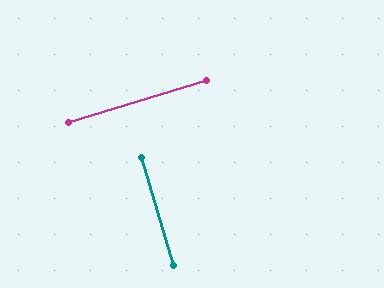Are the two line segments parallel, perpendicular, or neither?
Perpendicular — they meet at approximately 89°.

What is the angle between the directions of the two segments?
Approximately 89 degrees.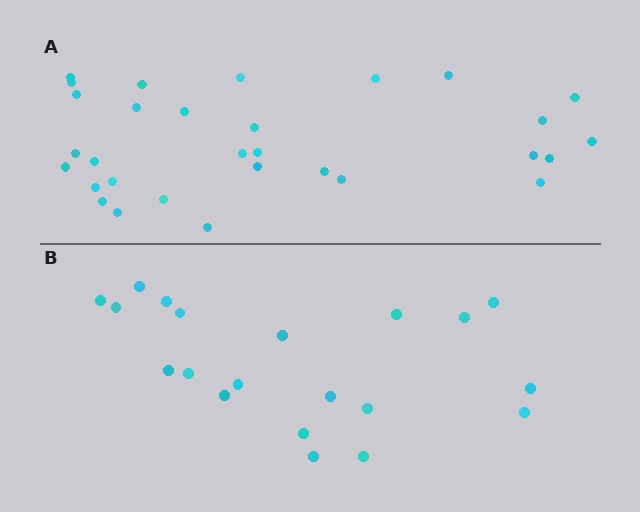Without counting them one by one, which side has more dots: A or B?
Region A (the top region) has more dots.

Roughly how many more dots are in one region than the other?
Region A has roughly 10 or so more dots than region B.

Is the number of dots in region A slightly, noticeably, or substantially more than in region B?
Region A has substantially more. The ratio is roughly 1.5 to 1.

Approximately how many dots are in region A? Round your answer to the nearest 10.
About 30 dots.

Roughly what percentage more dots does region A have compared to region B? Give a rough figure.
About 50% more.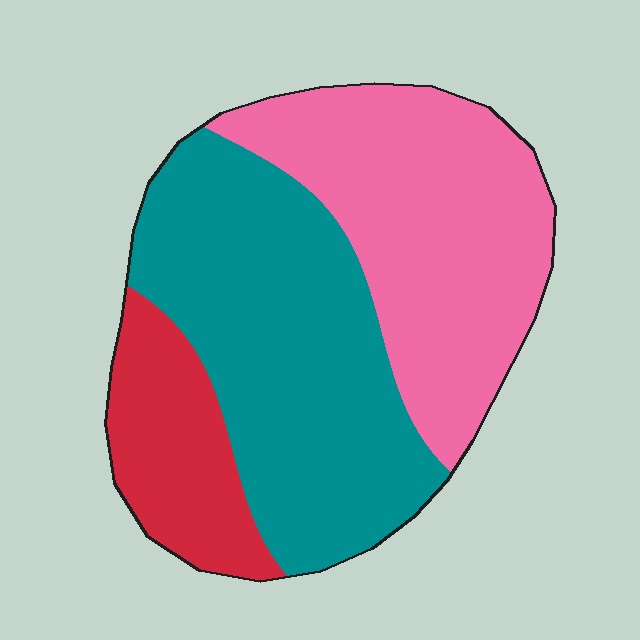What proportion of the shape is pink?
Pink takes up about three eighths (3/8) of the shape.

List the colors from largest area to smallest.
From largest to smallest: teal, pink, red.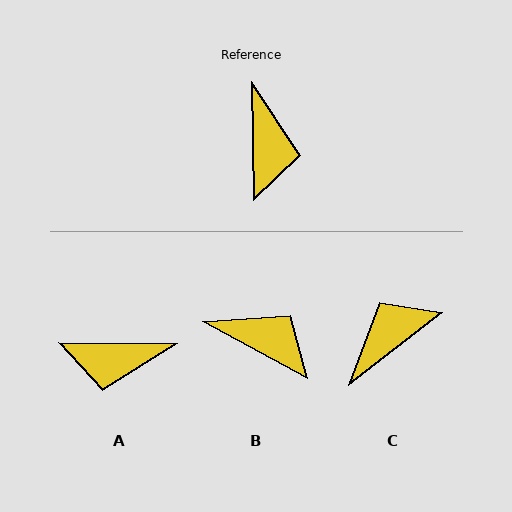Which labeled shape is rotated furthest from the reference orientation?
C, about 127 degrees away.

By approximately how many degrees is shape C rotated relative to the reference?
Approximately 127 degrees counter-clockwise.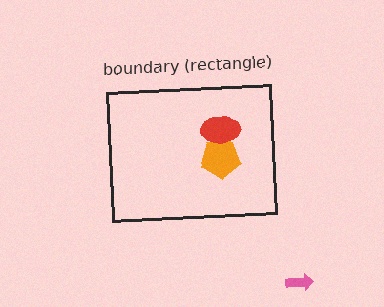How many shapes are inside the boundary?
3 inside, 1 outside.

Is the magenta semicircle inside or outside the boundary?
Inside.